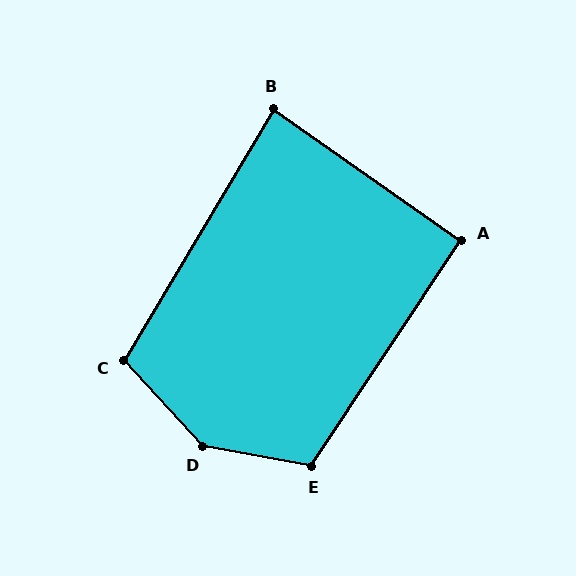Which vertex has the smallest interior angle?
B, at approximately 86 degrees.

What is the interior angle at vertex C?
Approximately 107 degrees (obtuse).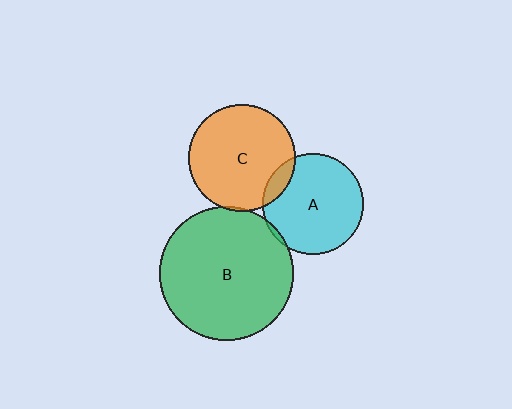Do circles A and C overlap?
Yes.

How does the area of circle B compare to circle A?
Approximately 1.7 times.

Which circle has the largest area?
Circle B (green).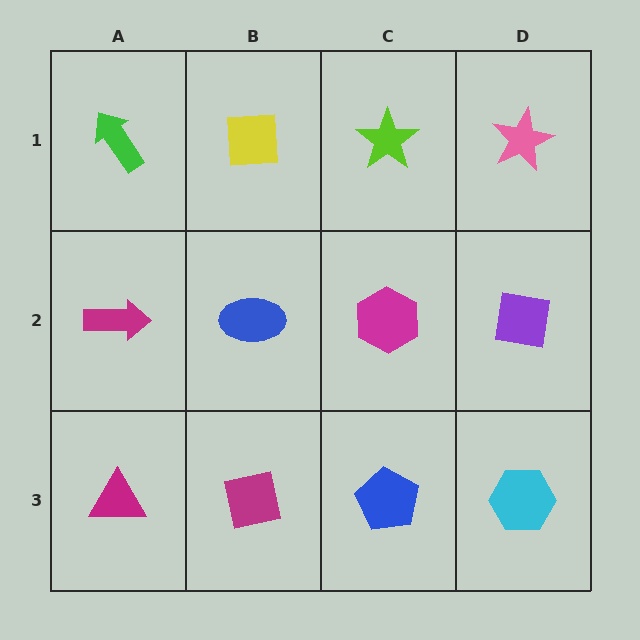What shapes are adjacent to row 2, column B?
A yellow square (row 1, column B), a magenta square (row 3, column B), a magenta arrow (row 2, column A), a magenta hexagon (row 2, column C).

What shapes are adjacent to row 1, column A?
A magenta arrow (row 2, column A), a yellow square (row 1, column B).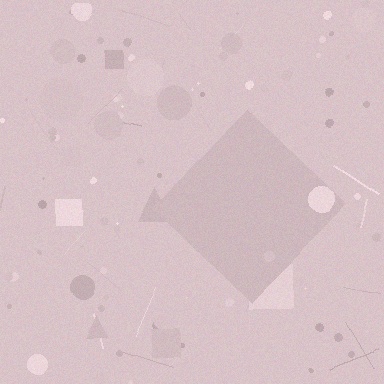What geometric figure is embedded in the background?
A diamond is embedded in the background.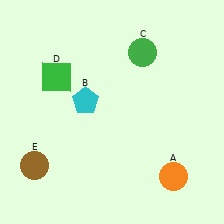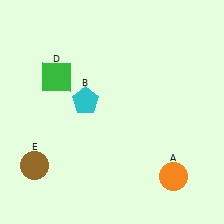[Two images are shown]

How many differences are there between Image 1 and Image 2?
There is 1 difference between the two images.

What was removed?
The green circle (C) was removed in Image 2.